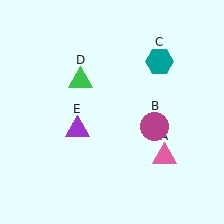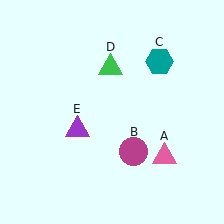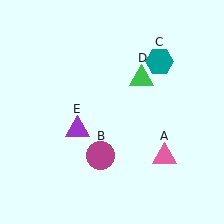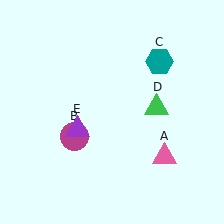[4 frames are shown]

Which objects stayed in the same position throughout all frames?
Pink triangle (object A) and teal hexagon (object C) and purple triangle (object E) remained stationary.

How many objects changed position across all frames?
2 objects changed position: magenta circle (object B), green triangle (object D).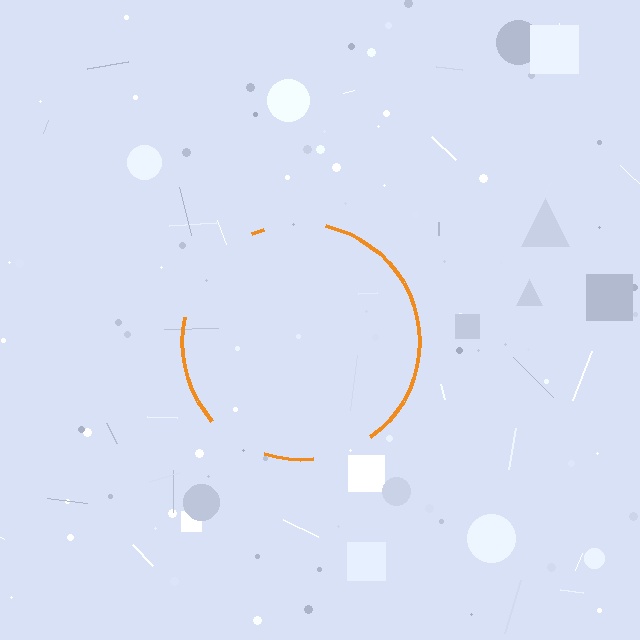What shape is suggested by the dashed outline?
The dashed outline suggests a circle.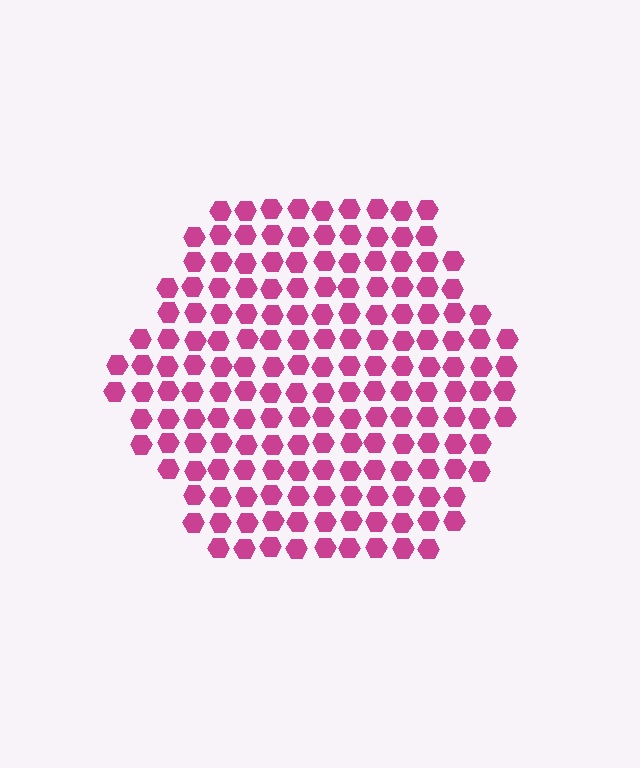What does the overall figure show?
The overall figure shows a hexagon.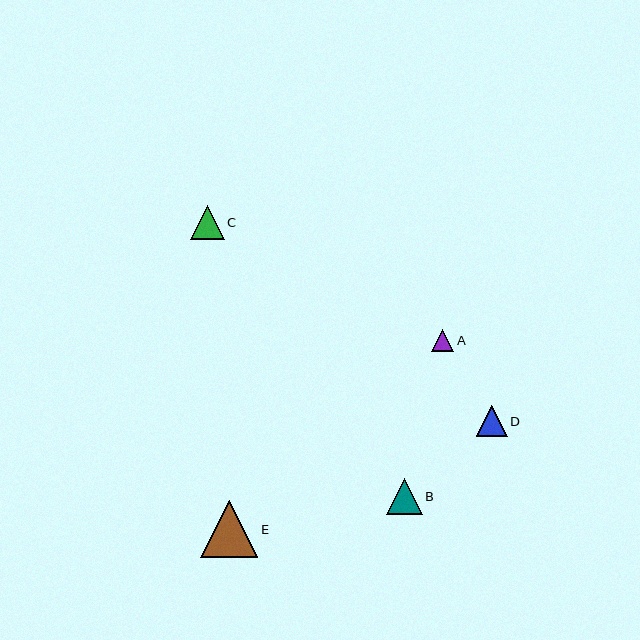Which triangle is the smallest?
Triangle A is the smallest with a size of approximately 22 pixels.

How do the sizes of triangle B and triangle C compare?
Triangle B and triangle C are approximately the same size.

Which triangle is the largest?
Triangle E is the largest with a size of approximately 57 pixels.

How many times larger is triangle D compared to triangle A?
Triangle D is approximately 1.4 times the size of triangle A.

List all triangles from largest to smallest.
From largest to smallest: E, B, C, D, A.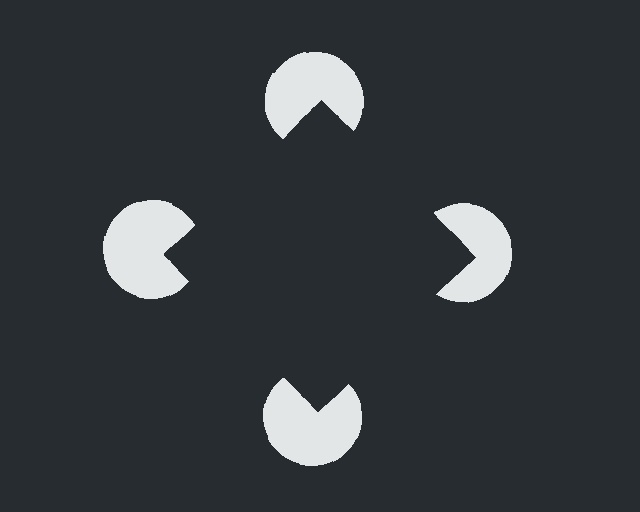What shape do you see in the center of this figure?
An illusory square — its edges are inferred from the aligned wedge cuts in the pac-man discs, not physically drawn.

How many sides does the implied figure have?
4 sides.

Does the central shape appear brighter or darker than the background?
It typically appears slightly darker than the background, even though no actual brightness change is drawn.